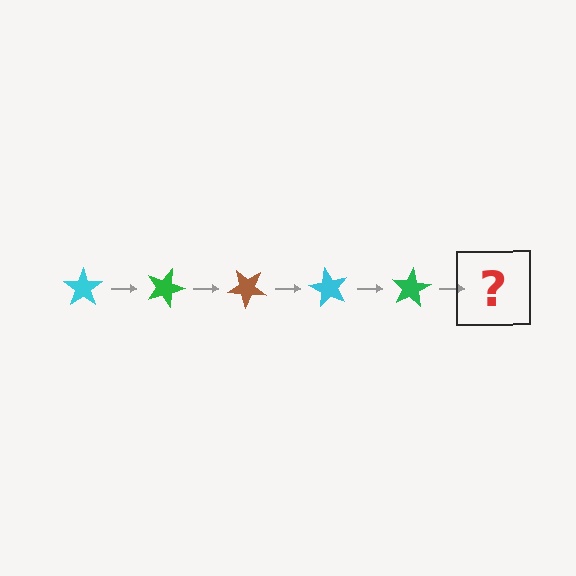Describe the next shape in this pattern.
It should be a brown star, rotated 100 degrees from the start.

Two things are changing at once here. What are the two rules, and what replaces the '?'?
The two rules are that it rotates 20 degrees each step and the color cycles through cyan, green, and brown. The '?' should be a brown star, rotated 100 degrees from the start.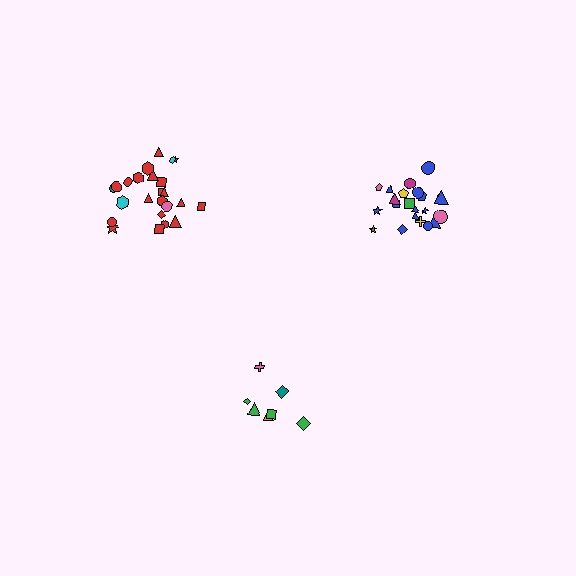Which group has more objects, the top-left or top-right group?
The top-left group.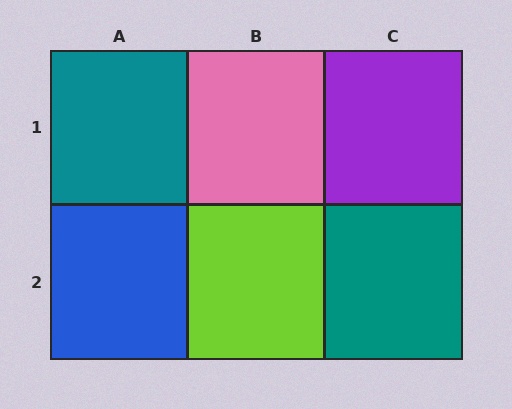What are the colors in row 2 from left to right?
Blue, lime, teal.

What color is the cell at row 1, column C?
Purple.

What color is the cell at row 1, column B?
Pink.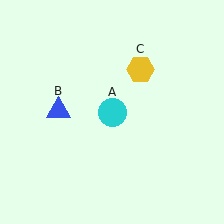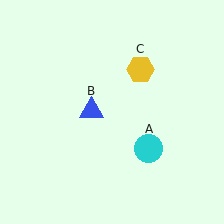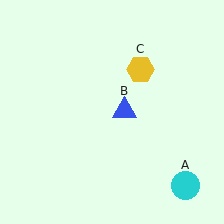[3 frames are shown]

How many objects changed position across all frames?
2 objects changed position: cyan circle (object A), blue triangle (object B).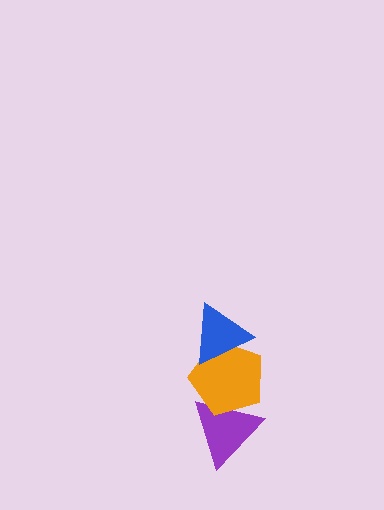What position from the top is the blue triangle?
The blue triangle is 1st from the top.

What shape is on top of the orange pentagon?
The blue triangle is on top of the orange pentagon.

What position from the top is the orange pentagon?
The orange pentagon is 2nd from the top.